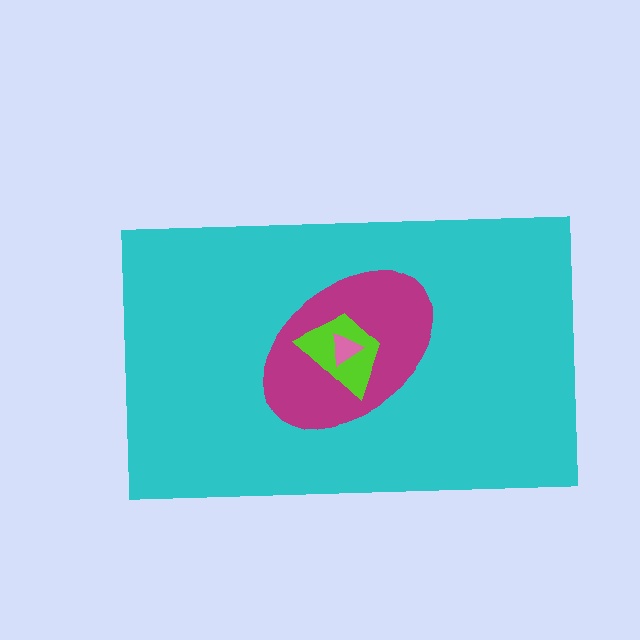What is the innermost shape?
The pink triangle.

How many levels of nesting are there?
4.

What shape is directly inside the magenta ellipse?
The lime trapezoid.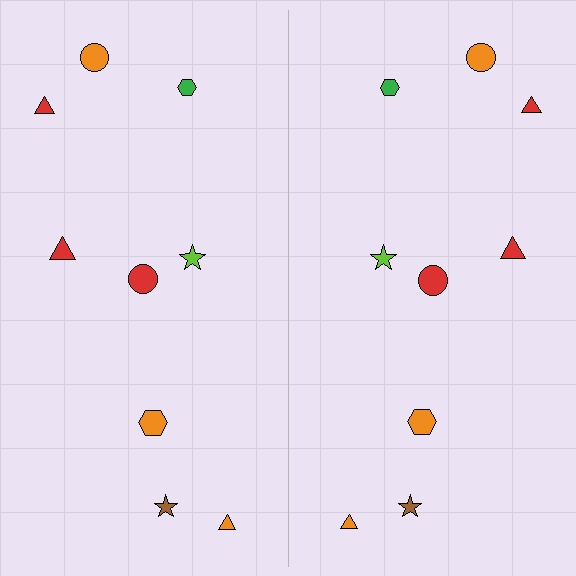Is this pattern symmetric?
Yes, this pattern has bilateral (reflection) symmetry.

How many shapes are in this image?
There are 18 shapes in this image.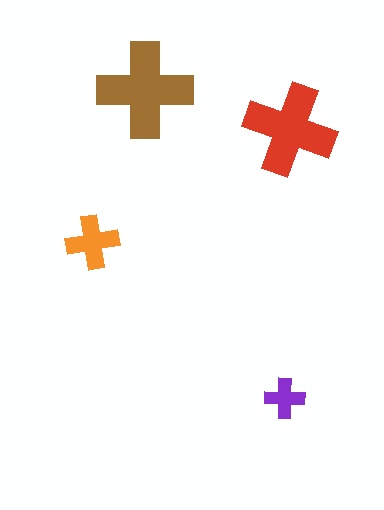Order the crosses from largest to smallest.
the brown one, the red one, the orange one, the purple one.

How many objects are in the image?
There are 4 objects in the image.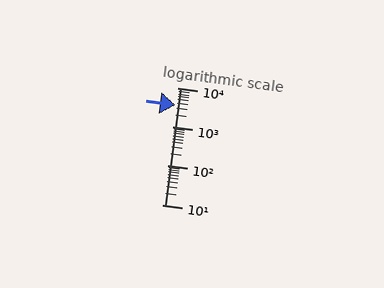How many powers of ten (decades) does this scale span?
The scale spans 3 decades, from 10 to 10000.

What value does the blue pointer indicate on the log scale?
The pointer indicates approximately 3500.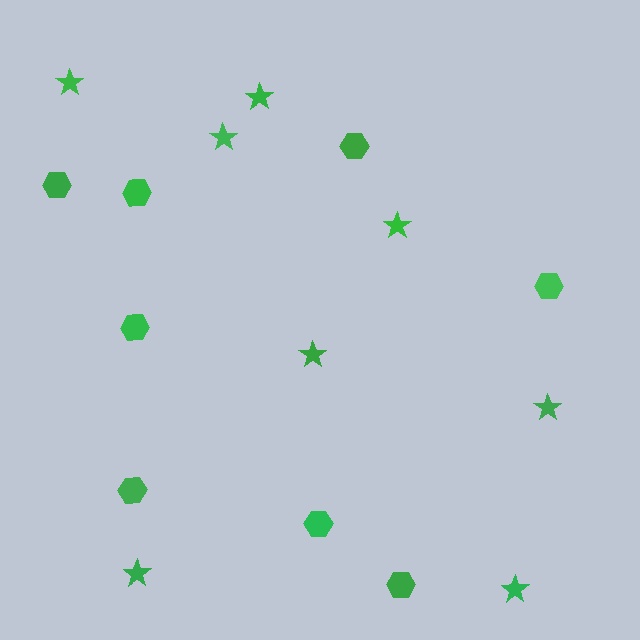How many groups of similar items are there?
There are 2 groups: one group of hexagons (8) and one group of stars (8).